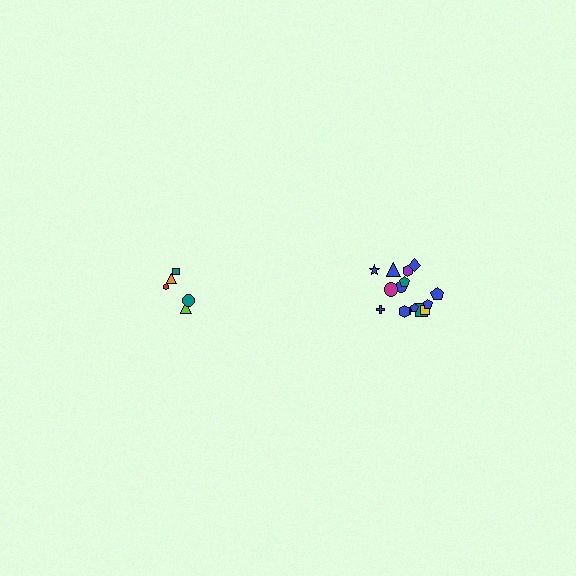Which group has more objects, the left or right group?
The right group.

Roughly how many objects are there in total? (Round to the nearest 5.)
Roughly 20 objects in total.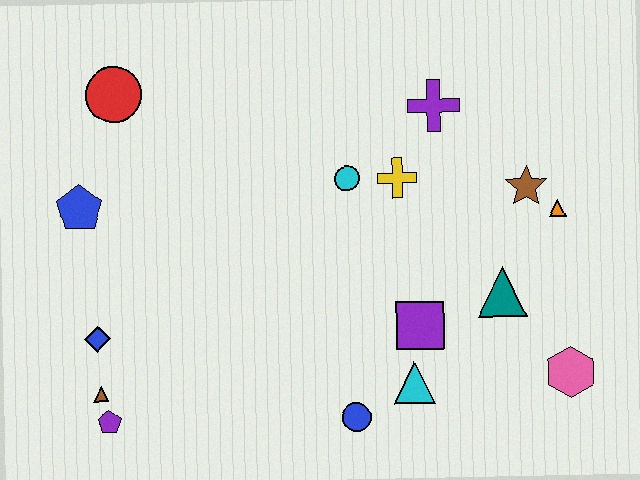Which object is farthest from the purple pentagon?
The orange triangle is farthest from the purple pentagon.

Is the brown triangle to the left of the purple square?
Yes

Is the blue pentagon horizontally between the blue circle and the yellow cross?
No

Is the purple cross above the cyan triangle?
Yes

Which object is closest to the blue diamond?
The brown triangle is closest to the blue diamond.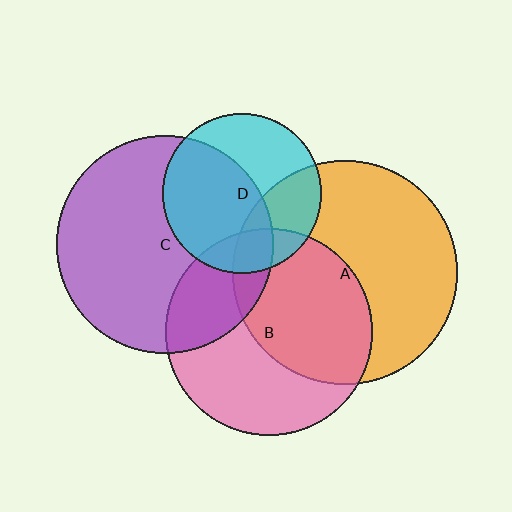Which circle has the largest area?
Circle A (orange).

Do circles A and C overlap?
Yes.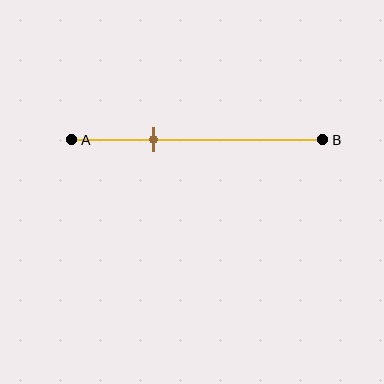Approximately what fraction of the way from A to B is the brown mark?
The brown mark is approximately 30% of the way from A to B.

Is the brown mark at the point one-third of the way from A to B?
Yes, the mark is approximately at the one-third point.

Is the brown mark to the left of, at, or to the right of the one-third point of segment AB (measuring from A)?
The brown mark is approximately at the one-third point of segment AB.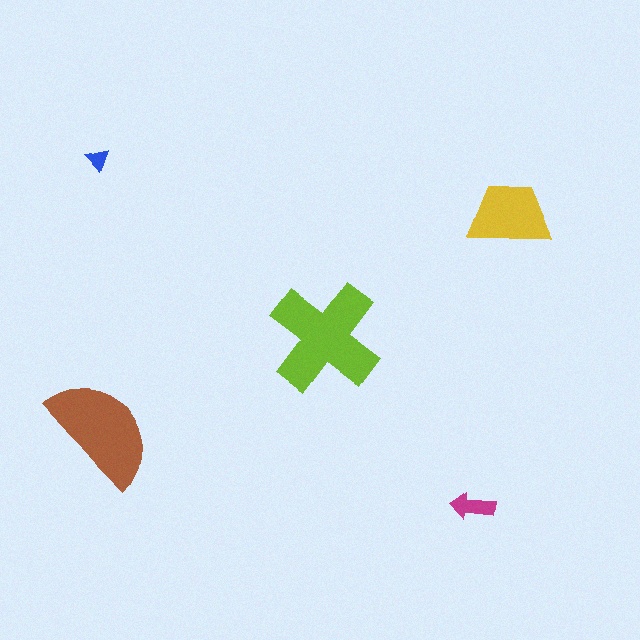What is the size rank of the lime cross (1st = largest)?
1st.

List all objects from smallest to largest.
The blue triangle, the magenta arrow, the yellow trapezoid, the brown semicircle, the lime cross.